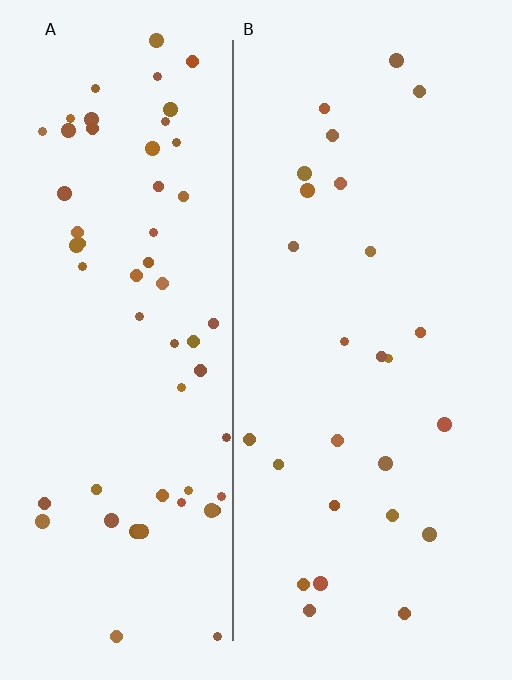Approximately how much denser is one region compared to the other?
Approximately 2.2× — region A over region B.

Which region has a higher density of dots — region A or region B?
A (the left).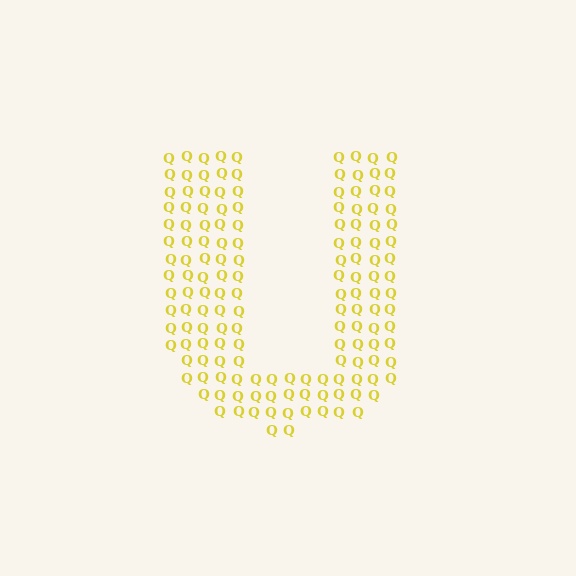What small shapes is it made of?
It is made of small letter Q's.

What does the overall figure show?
The overall figure shows the letter U.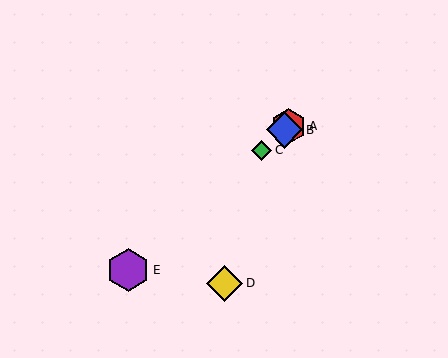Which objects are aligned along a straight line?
Objects A, B, C, E are aligned along a straight line.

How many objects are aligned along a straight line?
4 objects (A, B, C, E) are aligned along a straight line.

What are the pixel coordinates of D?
Object D is at (224, 283).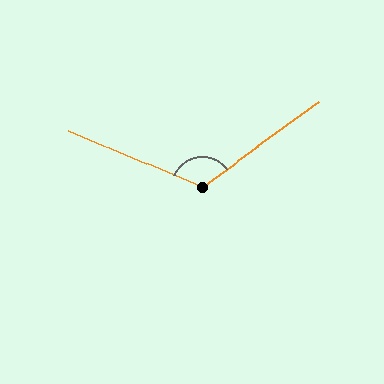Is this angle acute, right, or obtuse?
It is obtuse.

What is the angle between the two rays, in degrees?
Approximately 122 degrees.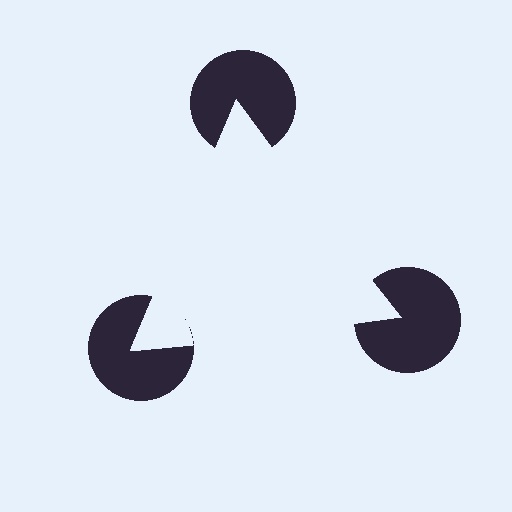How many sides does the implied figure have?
3 sides.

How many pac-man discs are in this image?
There are 3 — one at each vertex of the illusory triangle.